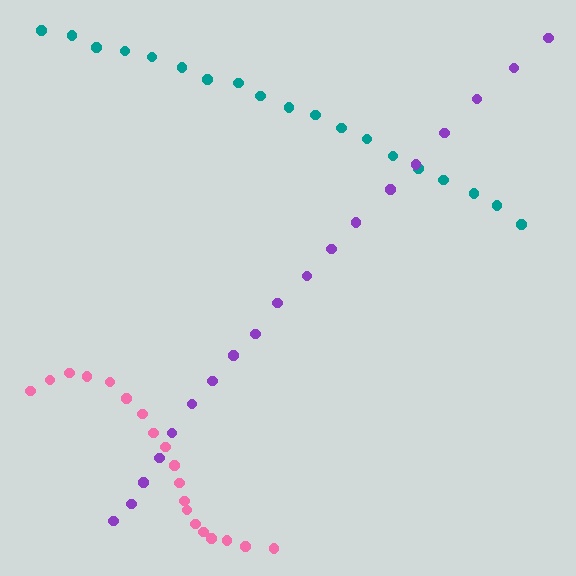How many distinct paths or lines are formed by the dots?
There are 3 distinct paths.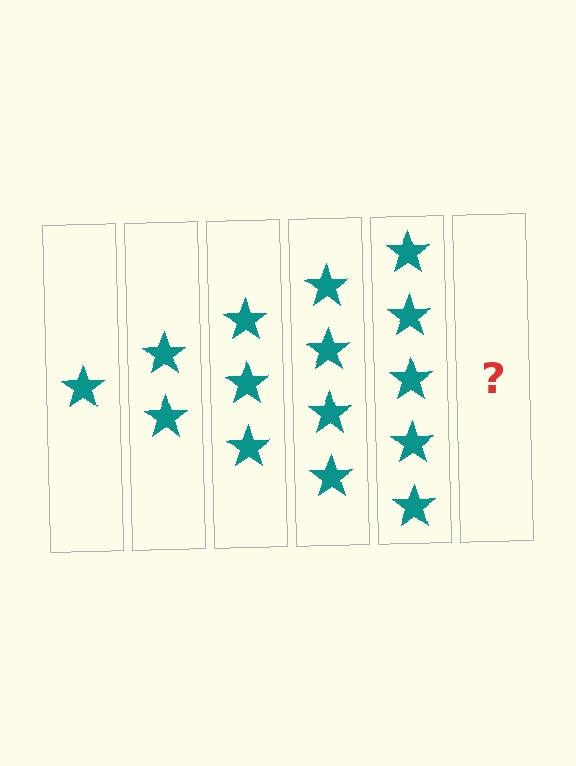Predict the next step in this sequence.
The next step is 6 stars.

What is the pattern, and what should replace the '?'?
The pattern is that each step adds one more star. The '?' should be 6 stars.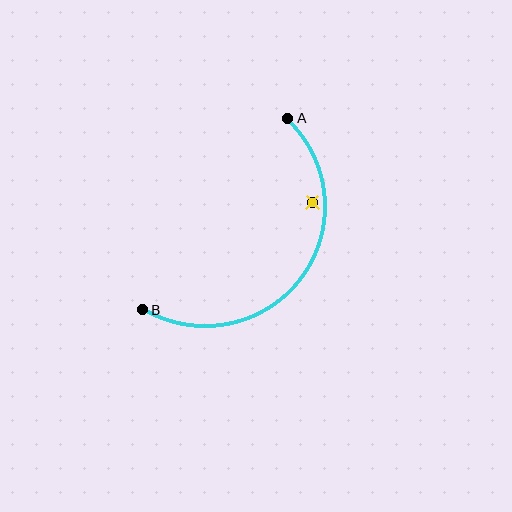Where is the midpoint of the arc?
The arc midpoint is the point on the curve farthest from the straight line joining A and B. It sits below and to the right of that line.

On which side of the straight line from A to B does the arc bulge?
The arc bulges below and to the right of the straight line connecting A and B.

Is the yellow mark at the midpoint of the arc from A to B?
No — the yellow mark does not lie on the arc at all. It sits slightly inside the curve.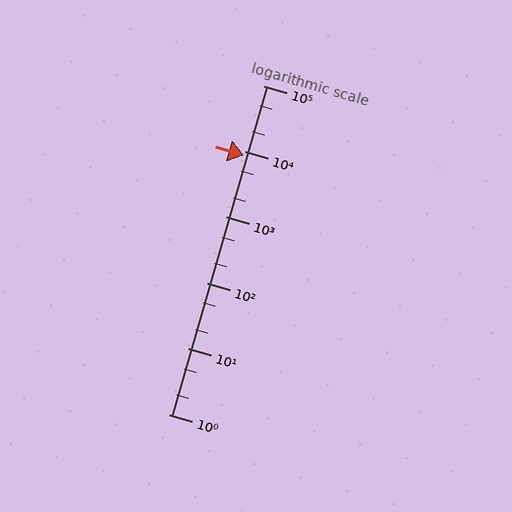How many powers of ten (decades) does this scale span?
The scale spans 5 decades, from 1 to 100000.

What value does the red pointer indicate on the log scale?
The pointer indicates approximately 8700.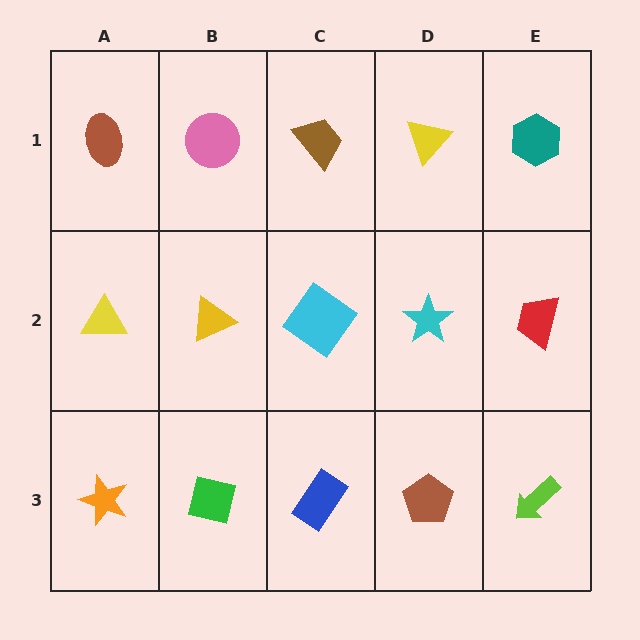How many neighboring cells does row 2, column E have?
3.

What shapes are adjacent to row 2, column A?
A brown ellipse (row 1, column A), an orange star (row 3, column A), a yellow triangle (row 2, column B).